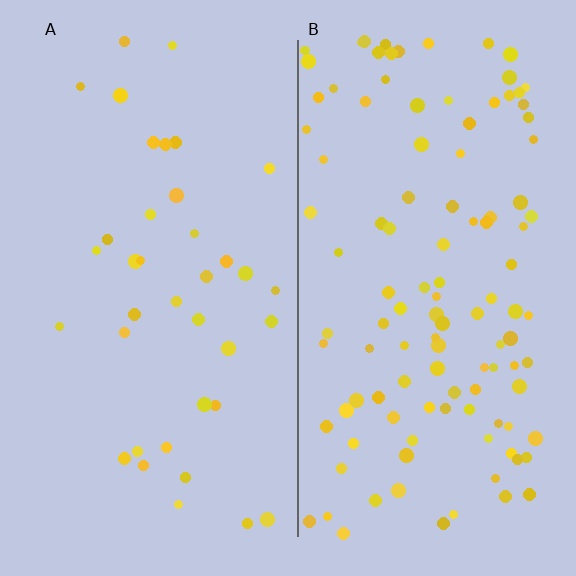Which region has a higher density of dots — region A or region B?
B (the right).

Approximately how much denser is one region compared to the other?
Approximately 3.1× — region B over region A.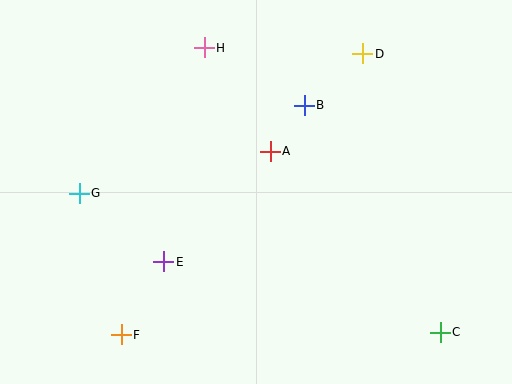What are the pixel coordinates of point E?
Point E is at (164, 262).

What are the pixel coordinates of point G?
Point G is at (79, 193).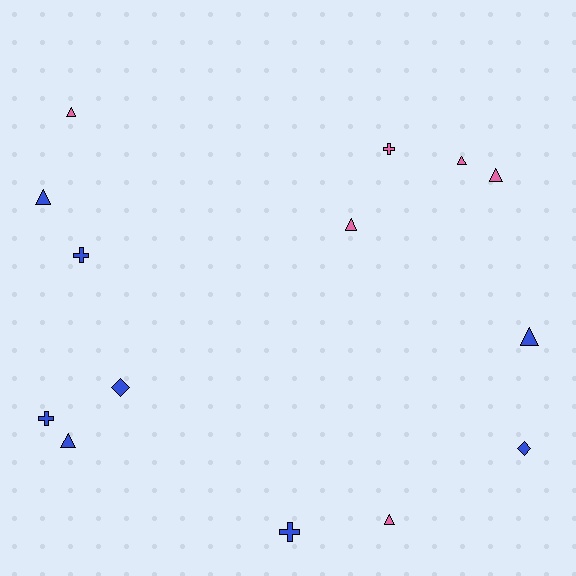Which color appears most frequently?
Blue, with 8 objects.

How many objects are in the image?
There are 14 objects.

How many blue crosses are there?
There are 3 blue crosses.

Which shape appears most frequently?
Triangle, with 8 objects.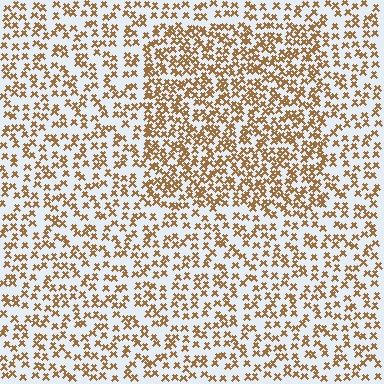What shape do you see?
I see a rectangle.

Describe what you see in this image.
The image contains small brown elements arranged at two different densities. A rectangle-shaped region is visible where the elements are more densely packed than the surrounding area.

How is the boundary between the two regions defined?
The boundary is defined by a change in element density (approximately 1.7x ratio). All elements are the same color, size, and shape.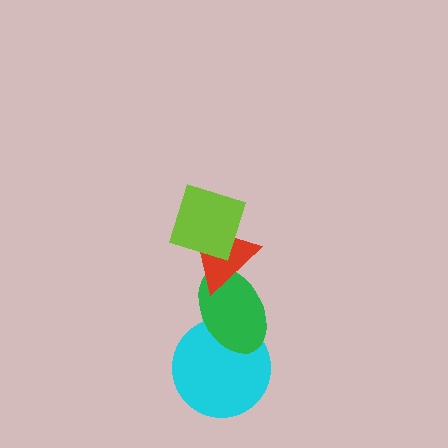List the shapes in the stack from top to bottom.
From top to bottom: the lime diamond, the red triangle, the green ellipse, the cyan circle.